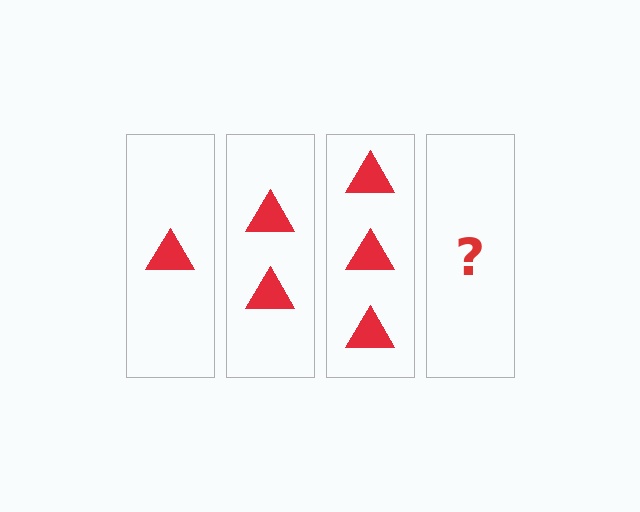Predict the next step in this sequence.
The next step is 4 triangles.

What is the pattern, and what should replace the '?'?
The pattern is that each step adds one more triangle. The '?' should be 4 triangles.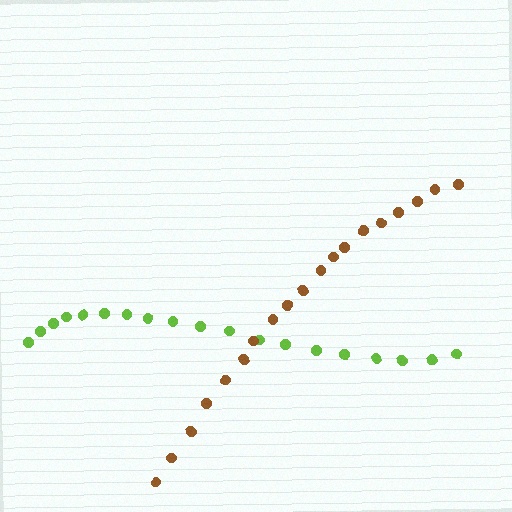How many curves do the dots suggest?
There are 2 distinct paths.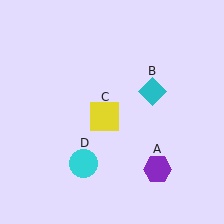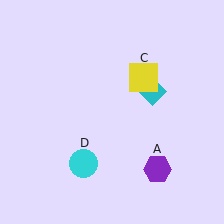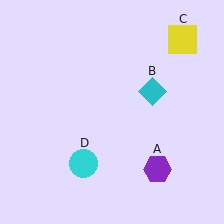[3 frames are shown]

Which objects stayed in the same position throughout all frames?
Purple hexagon (object A) and cyan diamond (object B) and cyan circle (object D) remained stationary.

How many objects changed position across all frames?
1 object changed position: yellow square (object C).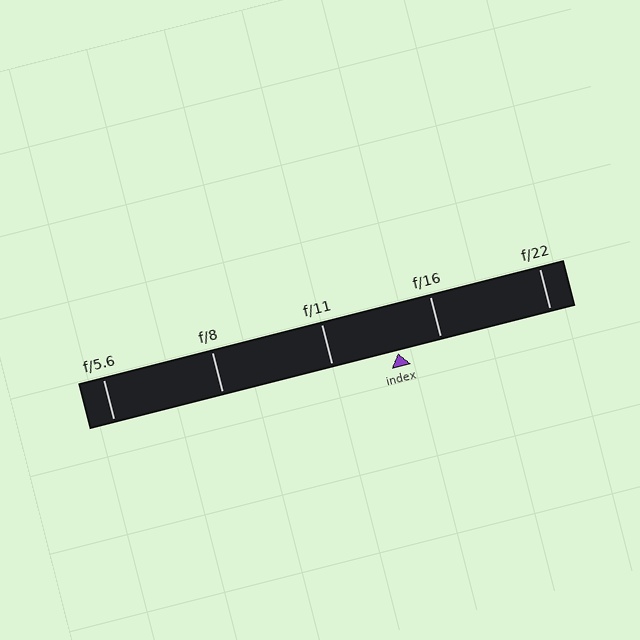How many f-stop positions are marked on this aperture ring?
There are 5 f-stop positions marked.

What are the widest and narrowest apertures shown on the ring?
The widest aperture shown is f/5.6 and the narrowest is f/22.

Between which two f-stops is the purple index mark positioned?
The index mark is between f/11 and f/16.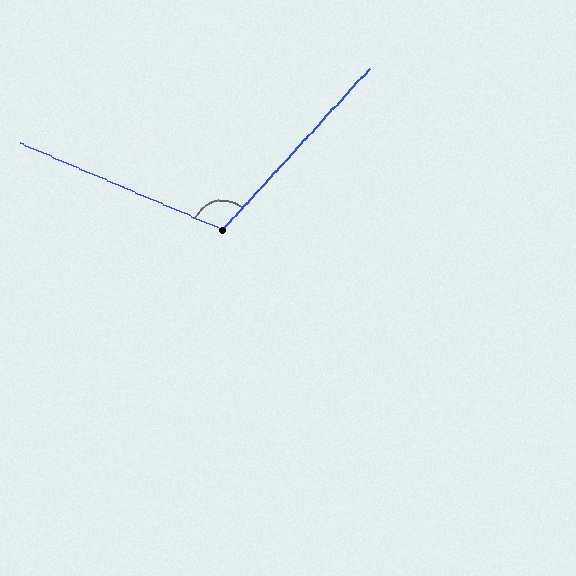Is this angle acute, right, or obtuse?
It is obtuse.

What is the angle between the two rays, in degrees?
Approximately 109 degrees.